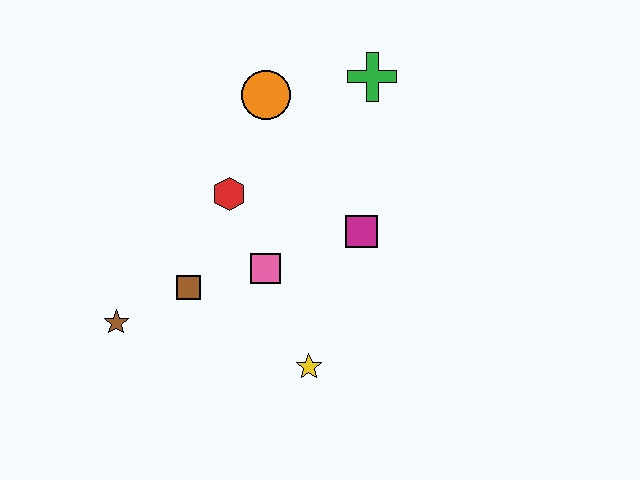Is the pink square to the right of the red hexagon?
Yes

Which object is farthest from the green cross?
The brown star is farthest from the green cross.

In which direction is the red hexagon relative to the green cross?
The red hexagon is to the left of the green cross.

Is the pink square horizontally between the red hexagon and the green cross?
Yes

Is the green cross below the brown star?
No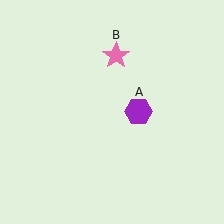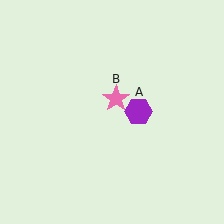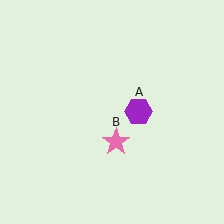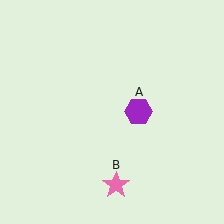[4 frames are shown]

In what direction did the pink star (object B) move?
The pink star (object B) moved down.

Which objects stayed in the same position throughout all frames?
Purple hexagon (object A) remained stationary.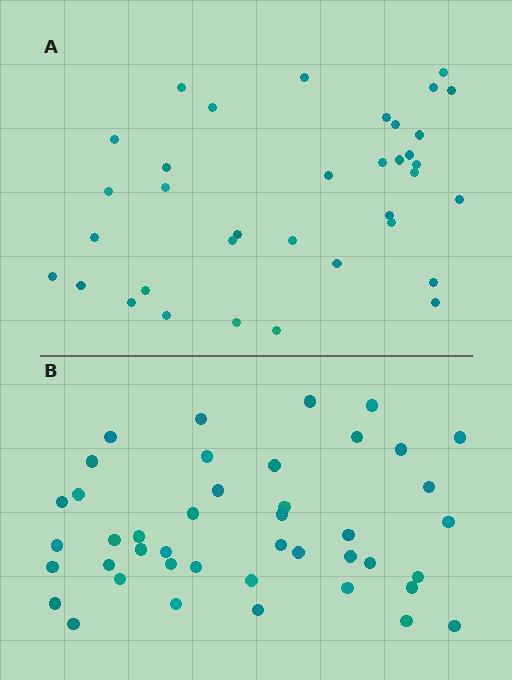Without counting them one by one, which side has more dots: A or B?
Region B (the bottom region) has more dots.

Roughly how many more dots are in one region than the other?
Region B has roughly 8 or so more dots than region A.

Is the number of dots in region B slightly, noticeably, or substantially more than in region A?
Region B has only slightly more — the two regions are fairly close. The ratio is roughly 1.2 to 1.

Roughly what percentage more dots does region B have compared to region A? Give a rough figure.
About 20% more.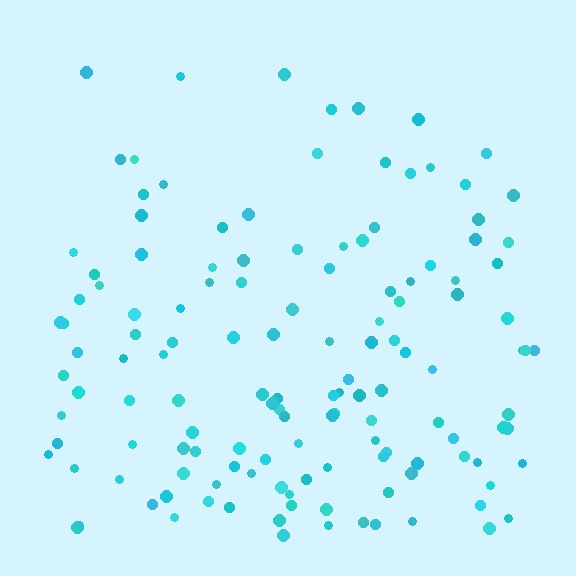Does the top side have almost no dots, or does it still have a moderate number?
Still a moderate number, just noticeably fewer than the bottom.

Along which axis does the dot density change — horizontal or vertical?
Vertical.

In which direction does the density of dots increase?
From top to bottom, with the bottom side densest.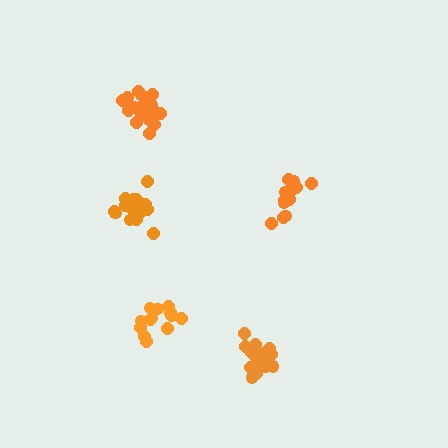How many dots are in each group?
Group 1: 18 dots, Group 2: 16 dots, Group 3: 13 dots, Group 4: 18 dots, Group 5: 19 dots (84 total).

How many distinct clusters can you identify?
There are 5 distinct clusters.